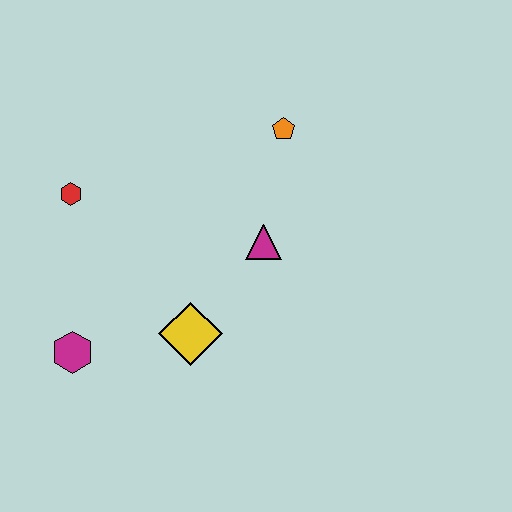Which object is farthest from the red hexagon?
The orange pentagon is farthest from the red hexagon.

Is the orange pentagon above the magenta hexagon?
Yes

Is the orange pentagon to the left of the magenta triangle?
No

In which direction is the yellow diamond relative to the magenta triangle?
The yellow diamond is below the magenta triangle.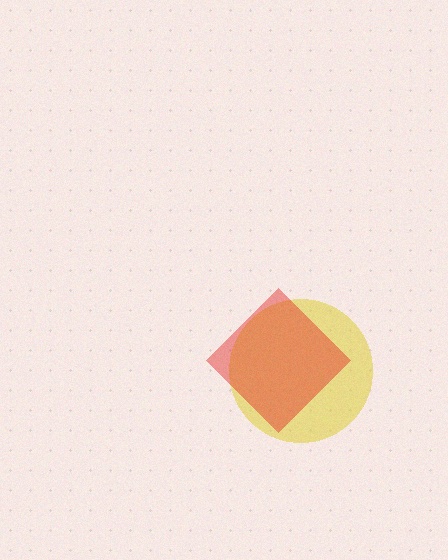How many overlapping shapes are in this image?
There are 2 overlapping shapes in the image.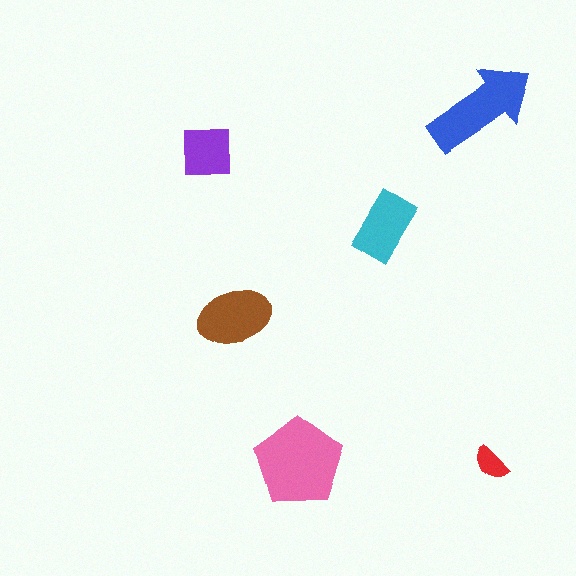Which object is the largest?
The pink pentagon.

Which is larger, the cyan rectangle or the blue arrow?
The blue arrow.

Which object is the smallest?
The red semicircle.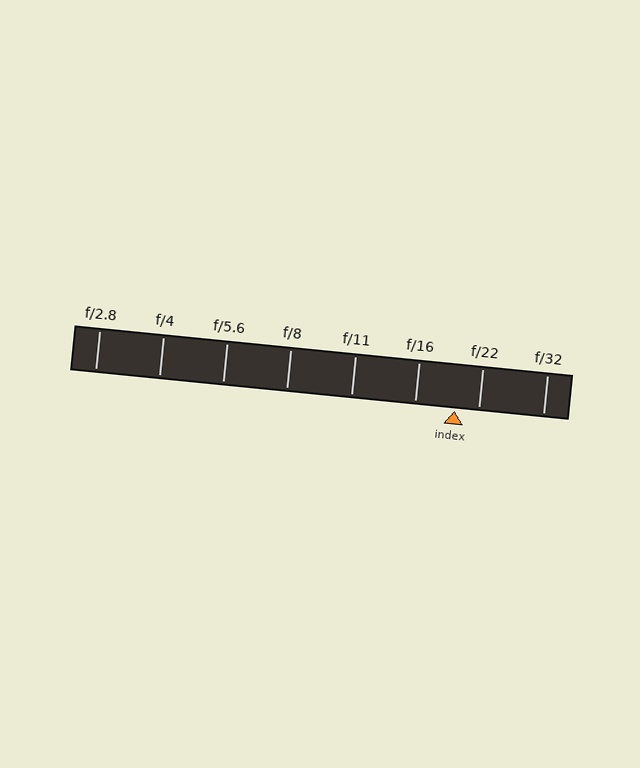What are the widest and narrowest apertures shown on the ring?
The widest aperture shown is f/2.8 and the narrowest is f/32.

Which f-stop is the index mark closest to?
The index mark is closest to f/22.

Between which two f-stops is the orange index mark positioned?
The index mark is between f/16 and f/22.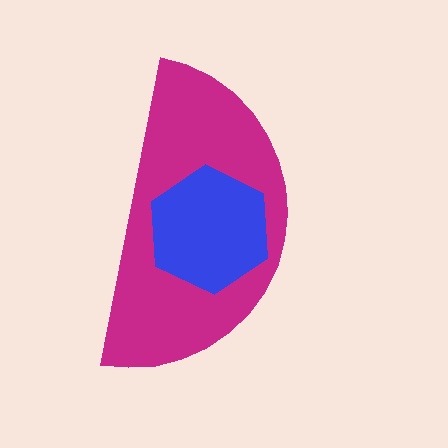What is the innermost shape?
The blue hexagon.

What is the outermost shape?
The magenta semicircle.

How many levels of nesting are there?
2.